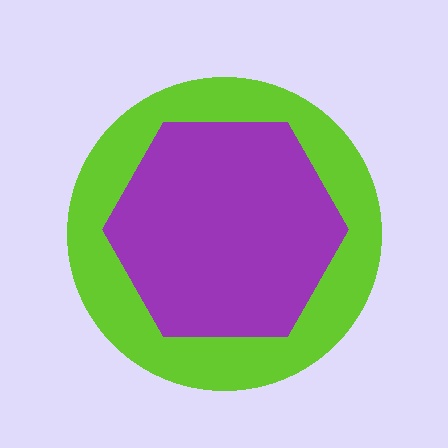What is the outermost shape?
The lime circle.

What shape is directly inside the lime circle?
The purple hexagon.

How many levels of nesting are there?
2.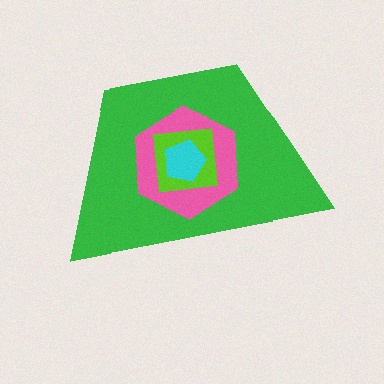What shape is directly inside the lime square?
The cyan pentagon.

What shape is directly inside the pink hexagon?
The lime square.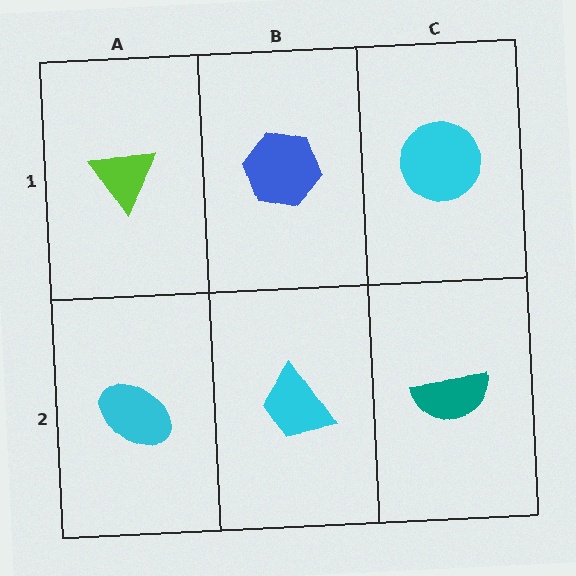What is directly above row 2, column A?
A lime triangle.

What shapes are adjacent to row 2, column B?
A blue hexagon (row 1, column B), a cyan ellipse (row 2, column A), a teal semicircle (row 2, column C).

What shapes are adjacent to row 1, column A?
A cyan ellipse (row 2, column A), a blue hexagon (row 1, column B).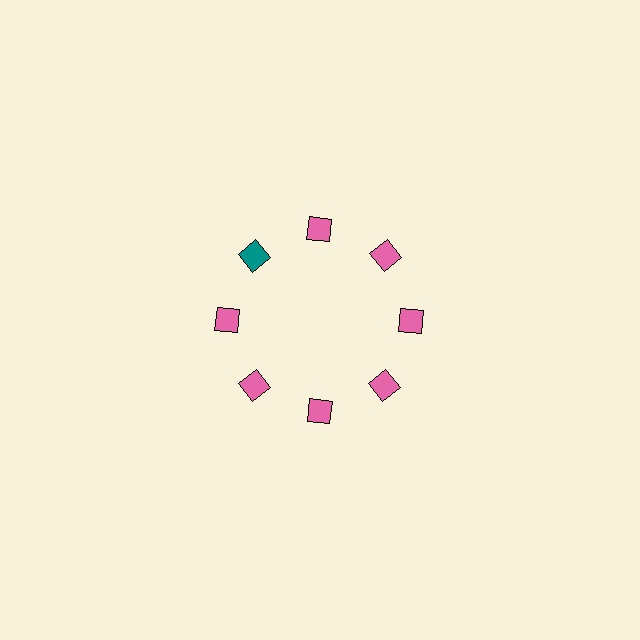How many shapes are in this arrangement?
There are 8 shapes arranged in a ring pattern.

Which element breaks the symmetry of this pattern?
The teal diamond at roughly the 10 o'clock position breaks the symmetry. All other shapes are pink diamonds.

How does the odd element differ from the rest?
It has a different color: teal instead of pink.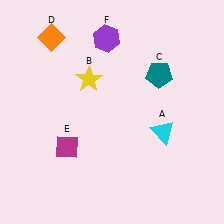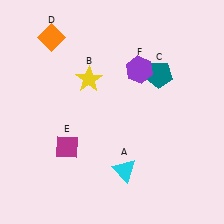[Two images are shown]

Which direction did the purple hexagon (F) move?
The purple hexagon (F) moved right.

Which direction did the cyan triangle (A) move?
The cyan triangle (A) moved down.